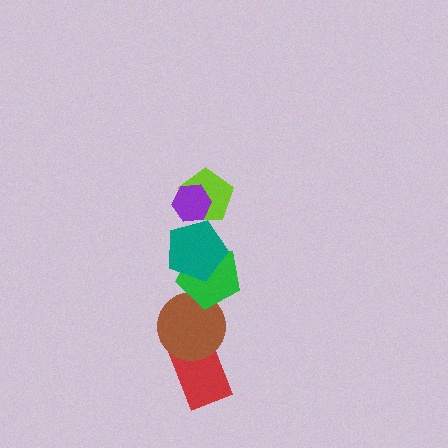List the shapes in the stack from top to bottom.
From top to bottom: the purple hexagon, the lime pentagon, the teal pentagon, the green pentagon, the brown circle, the red rectangle.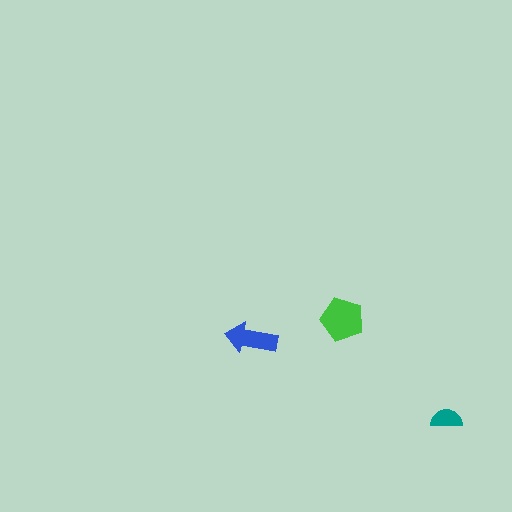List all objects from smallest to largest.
The teal semicircle, the blue arrow, the green pentagon.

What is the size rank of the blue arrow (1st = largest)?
2nd.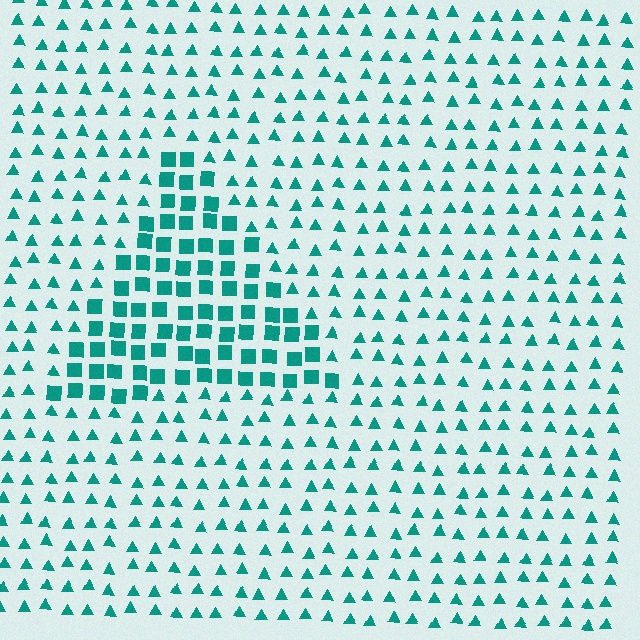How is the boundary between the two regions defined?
The boundary is defined by a change in element shape: squares inside vs. triangles outside. All elements share the same color and spacing.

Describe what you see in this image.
The image is filled with small teal elements arranged in a uniform grid. A triangle-shaped region contains squares, while the surrounding area contains triangles. The boundary is defined purely by the change in element shape.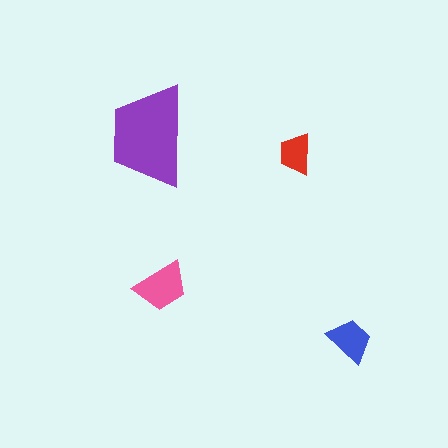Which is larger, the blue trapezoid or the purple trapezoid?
The purple one.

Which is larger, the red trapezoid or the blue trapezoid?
The blue one.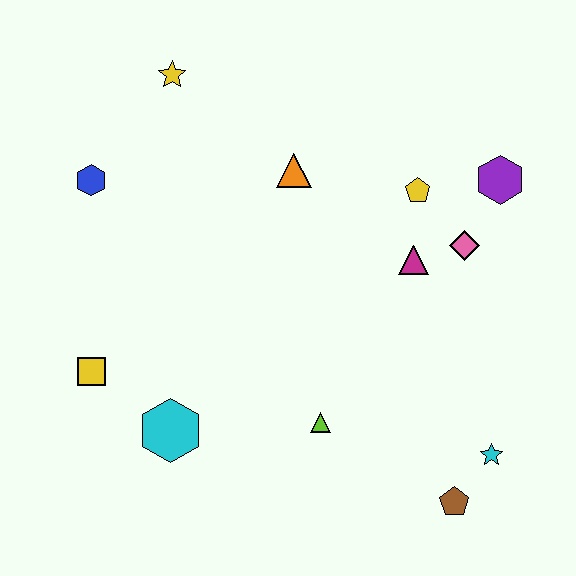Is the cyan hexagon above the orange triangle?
No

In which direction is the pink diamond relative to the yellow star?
The pink diamond is to the right of the yellow star.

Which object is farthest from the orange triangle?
The brown pentagon is farthest from the orange triangle.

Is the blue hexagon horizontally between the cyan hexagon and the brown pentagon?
No